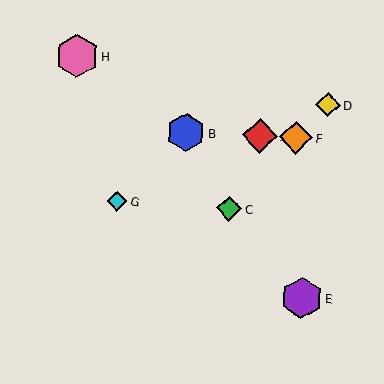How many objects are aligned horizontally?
3 objects (A, B, F) are aligned horizontally.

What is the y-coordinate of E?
Object E is at y≈298.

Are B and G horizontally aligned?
No, B is at y≈132 and G is at y≈201.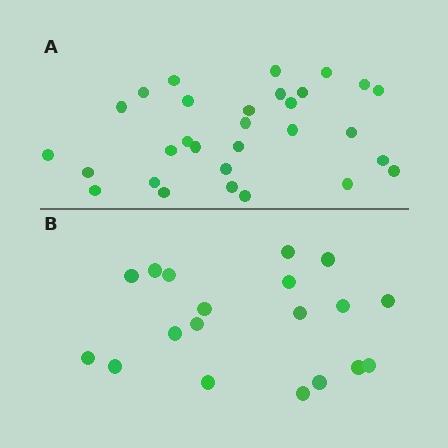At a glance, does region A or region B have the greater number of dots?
Region A (the top region) has more dots.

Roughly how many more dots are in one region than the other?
Region A has roughly 12 or so more dots than region B.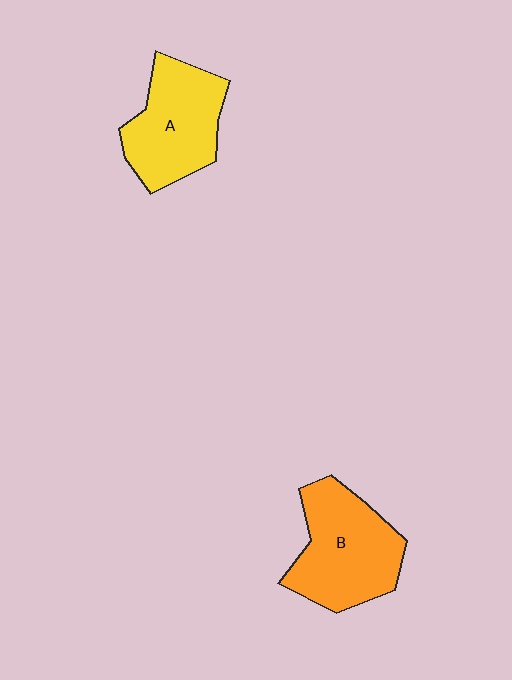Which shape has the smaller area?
Shape A (yellow).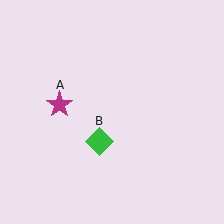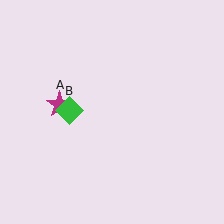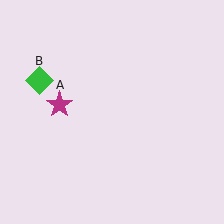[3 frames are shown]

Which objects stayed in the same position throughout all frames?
Magenta star (object A) remained stationary.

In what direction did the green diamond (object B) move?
The green diamond (object B) moved up and to the left.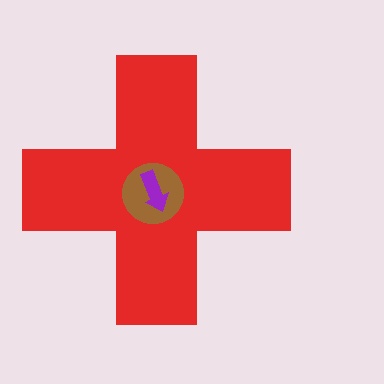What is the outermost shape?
The red cross.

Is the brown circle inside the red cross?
Yes.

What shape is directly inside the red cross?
The brown circle.